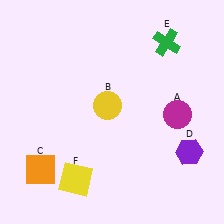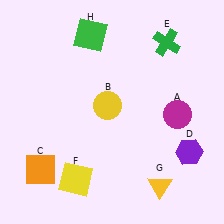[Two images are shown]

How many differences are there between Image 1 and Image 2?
There are 2 differences between the two images.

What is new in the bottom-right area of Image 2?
A yellow triangle (G) was added in the bottom-right area of Image 2.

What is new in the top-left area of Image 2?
A green square (H) was added in the top-left area of Image 2.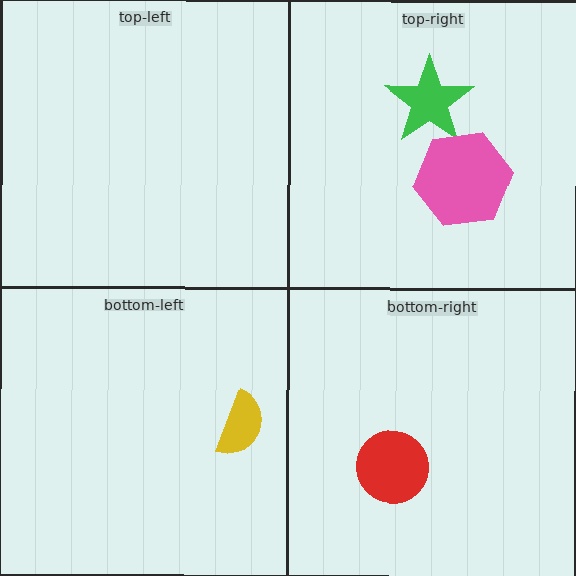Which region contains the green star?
The top-right region.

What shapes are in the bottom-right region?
The red circle.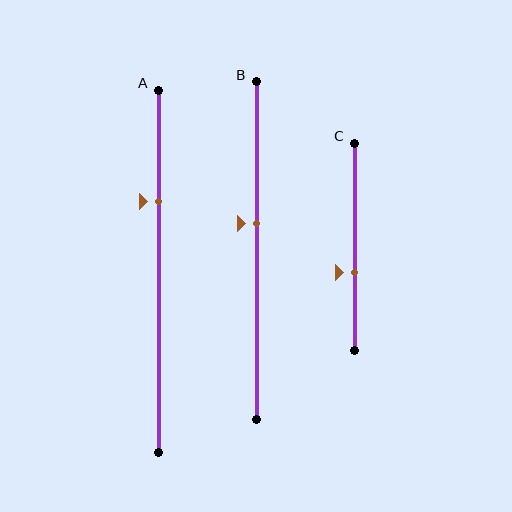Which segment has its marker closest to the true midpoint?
Segment B has its marker closest to the true midpoint.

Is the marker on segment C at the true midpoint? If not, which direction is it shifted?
No, the marker on segment C is shifted downward by about 12% of the segment length.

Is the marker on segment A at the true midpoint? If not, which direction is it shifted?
No, the marker on segment A is shifted upward by about 19% of the segment length.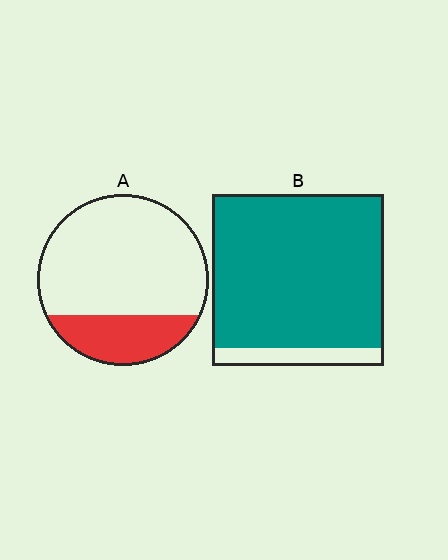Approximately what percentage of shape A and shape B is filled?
A is approximately 25% and B is approximately 90%.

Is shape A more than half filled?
No.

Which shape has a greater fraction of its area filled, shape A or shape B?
Shape B.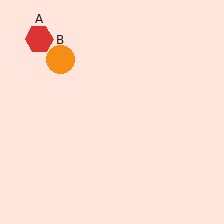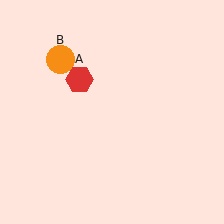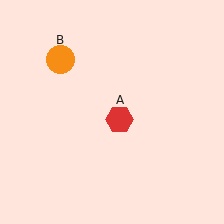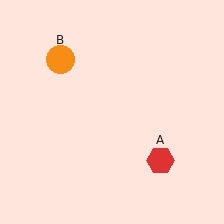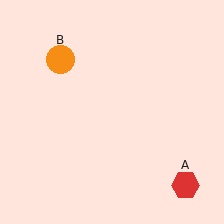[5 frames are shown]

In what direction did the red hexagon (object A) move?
The red hexagon (object A) moved down and to the right.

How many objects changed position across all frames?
1 object changed position: red hexagon (object A).